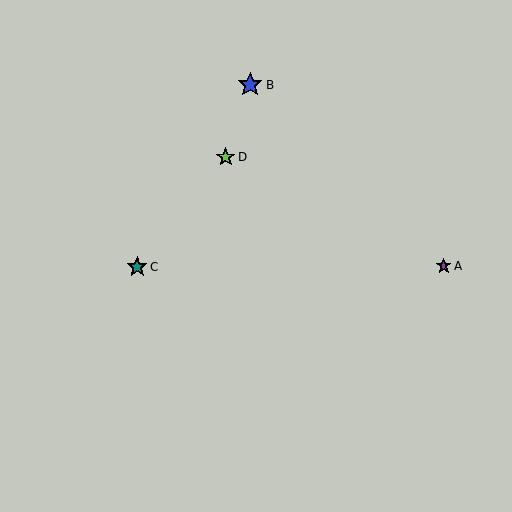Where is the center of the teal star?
The center of the teal star is at (137, 267).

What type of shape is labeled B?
Shape B is a blue star.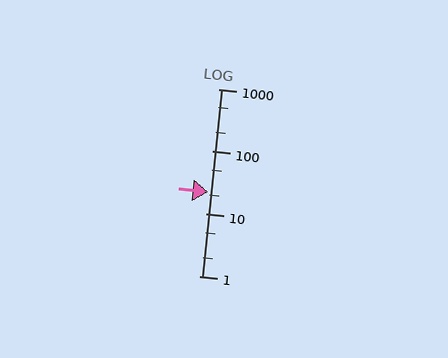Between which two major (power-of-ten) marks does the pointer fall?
The pointer is between 10 and 100.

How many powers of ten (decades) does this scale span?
The scale spans 3 decades, from 1 to 1000.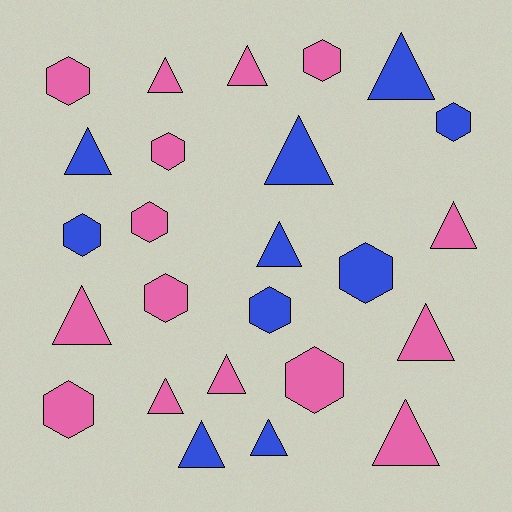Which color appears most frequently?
Pink, with 15 objects.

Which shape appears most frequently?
Triangle, with 14 objects.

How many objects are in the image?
There are 25 objects.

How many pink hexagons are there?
There are 7 pink hexagons.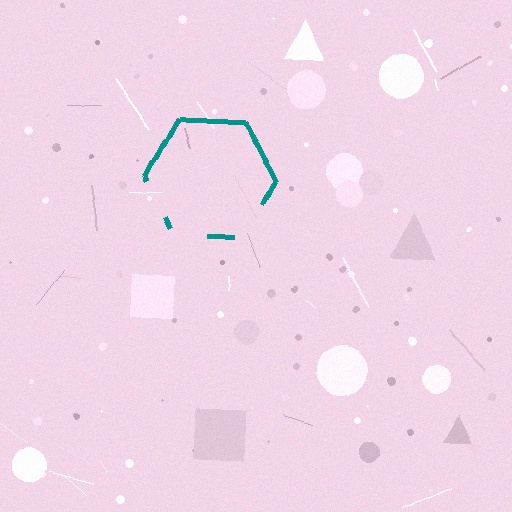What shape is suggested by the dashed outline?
The dashed outline suggests a hexagon.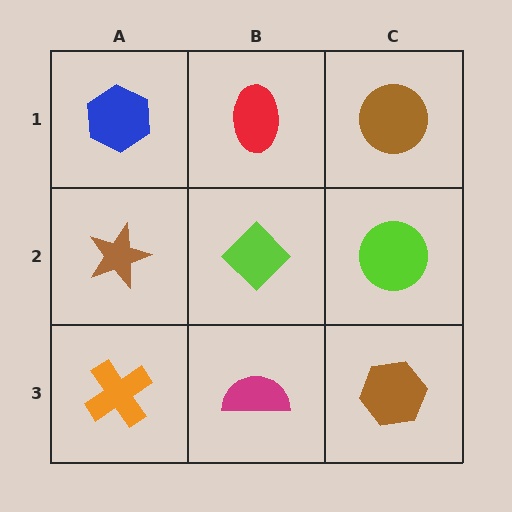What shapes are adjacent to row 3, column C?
A lime circle (row 2, column C), a magenta semicircle (row 3, column B).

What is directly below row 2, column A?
An orange cross.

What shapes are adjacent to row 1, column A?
A brown star (row 2, column A), a red ellipse (row 1, column B).